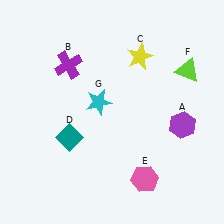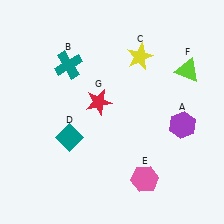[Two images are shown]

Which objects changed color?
B changed from purple to teal. G changed from cyan to red.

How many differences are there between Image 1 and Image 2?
There are 2 differences between the two images.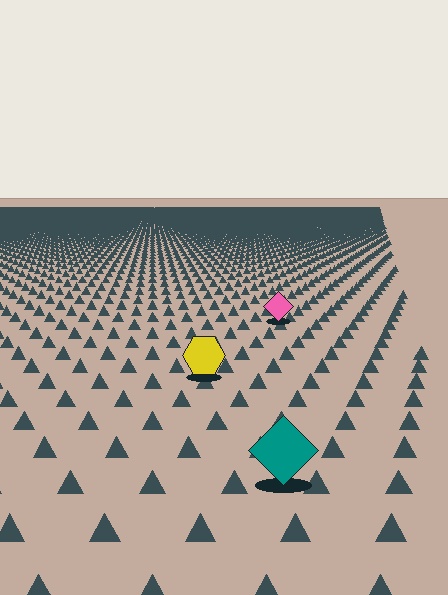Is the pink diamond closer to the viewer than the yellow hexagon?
No. The yellow hexagon is closer — you can tell from the texture gradient: the ground texture is coarser near it.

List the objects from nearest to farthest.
From nearest to farthest: the teal diamond, the yellow hexagon, the pink diamond.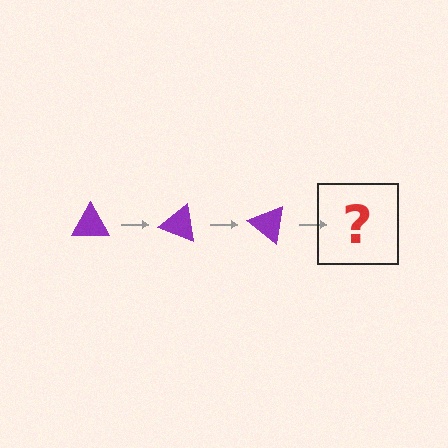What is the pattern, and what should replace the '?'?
The pattern is that the triangle rotates 20 degrees each step. The '?' should be a purple triangle rotated 60 degrees.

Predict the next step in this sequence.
The next step is a purple triangle rotated 60 degrees.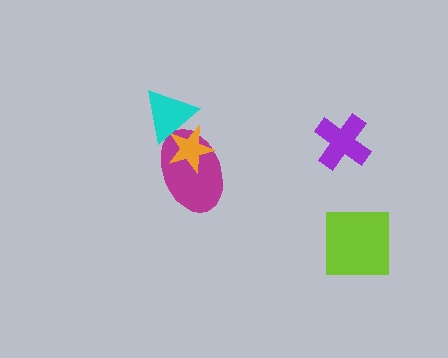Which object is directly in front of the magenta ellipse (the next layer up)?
The orange star is directly in front of the magenta ellipse.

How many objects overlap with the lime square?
0 objects overlap with the lime square.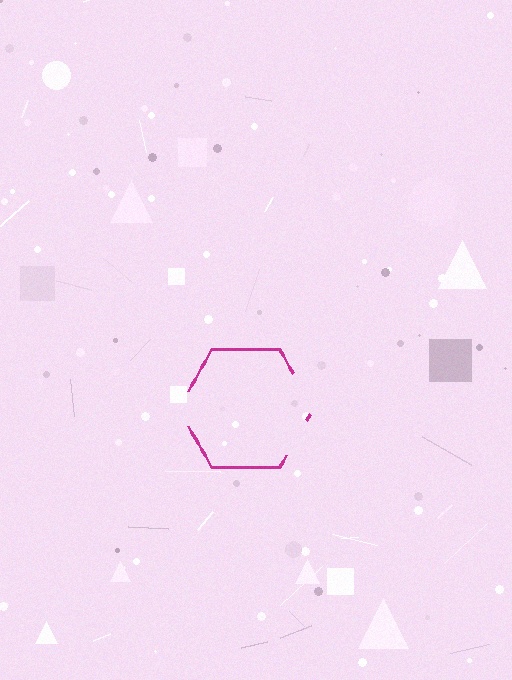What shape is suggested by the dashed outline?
The dashed outline suggests a hexagon.